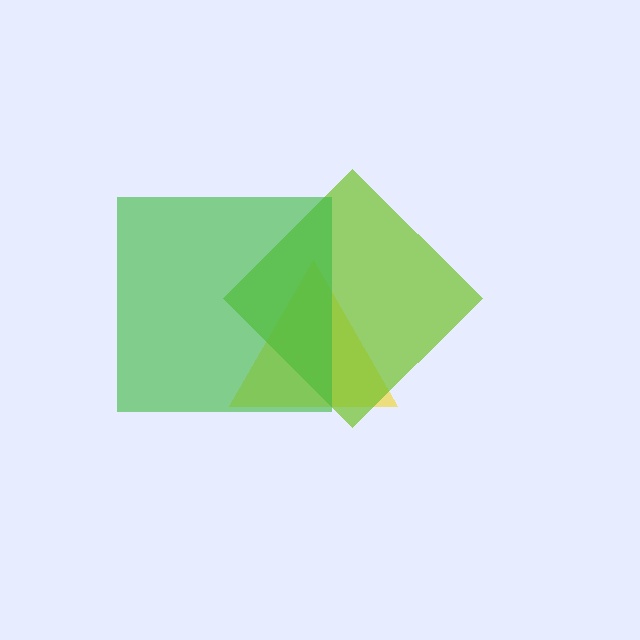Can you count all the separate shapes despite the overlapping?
Yes, there are 3 separate shapes.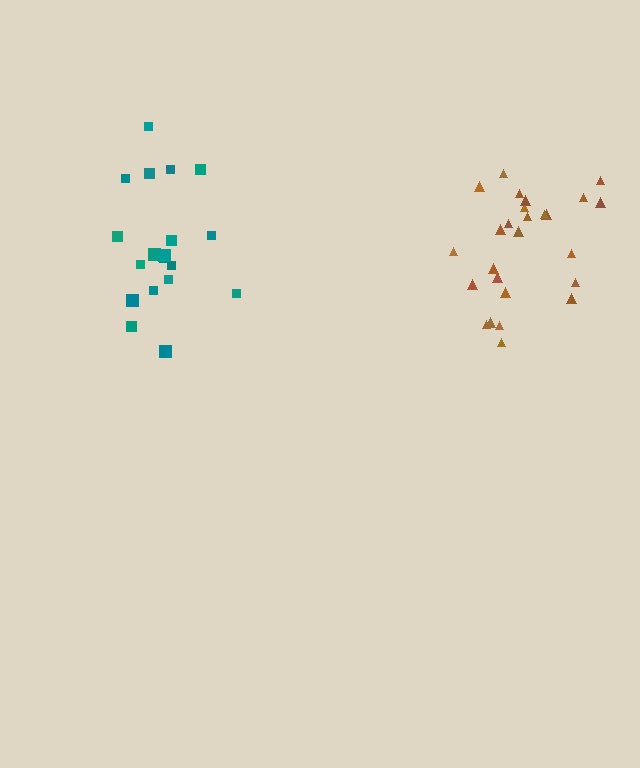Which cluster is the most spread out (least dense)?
Teal.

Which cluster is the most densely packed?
Brown.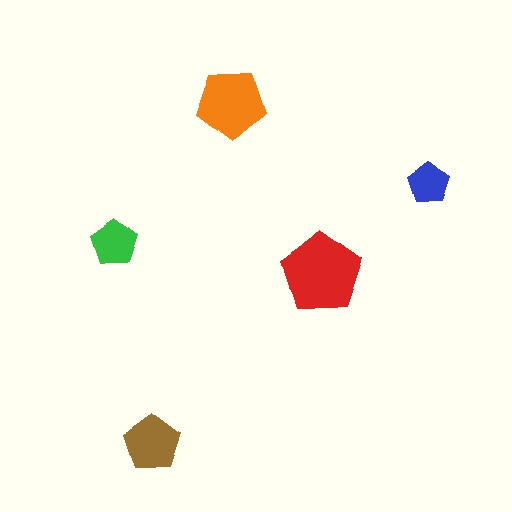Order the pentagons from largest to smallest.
the red one, the orange one, the brown one, the green one, the blue one.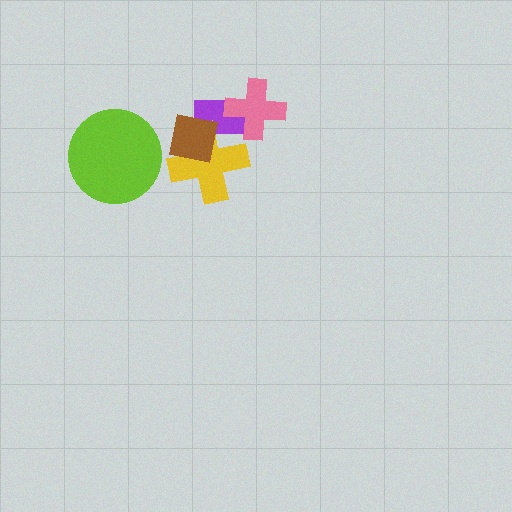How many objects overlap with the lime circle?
0 objects overlap with the lime circle.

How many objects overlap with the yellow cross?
2 objects overlap with the yellow cross.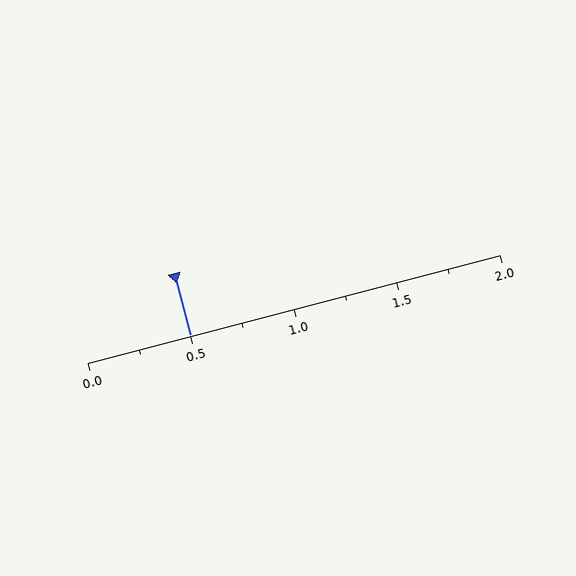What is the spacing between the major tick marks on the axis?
The major ticks are spaced 0.5 apart.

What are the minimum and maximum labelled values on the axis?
The axis runs from 0.0 to 2.0.